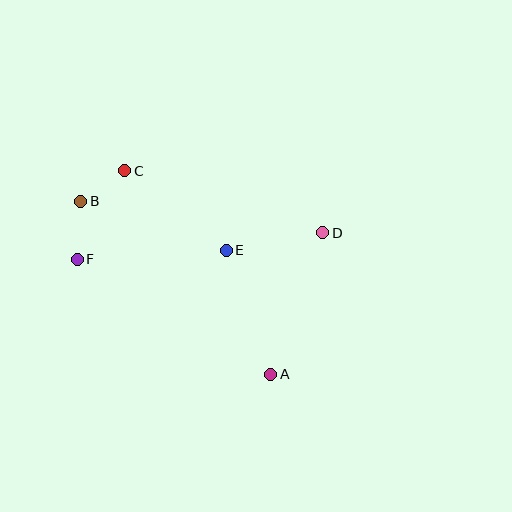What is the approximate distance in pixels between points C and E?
The distance between C and E is approximately 129 pixels.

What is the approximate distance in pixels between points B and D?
The distance between B and D is approximately 244 pixels.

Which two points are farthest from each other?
Points A and B are farthest from each other.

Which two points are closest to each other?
Points B and C are closest to each other.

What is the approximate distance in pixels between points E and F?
The distance between E and F is approximately 149 pixels.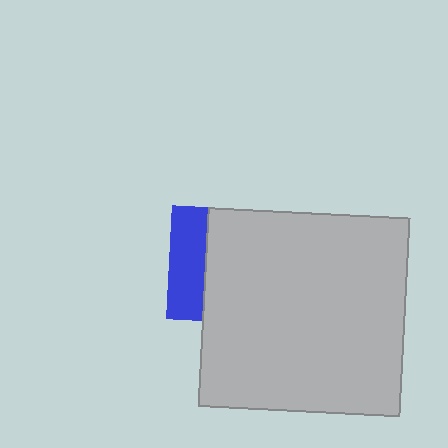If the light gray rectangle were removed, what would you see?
You would see the complete blue square.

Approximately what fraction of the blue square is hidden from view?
Roughly 68% of the blue square is hidden behind the light gray rectangle.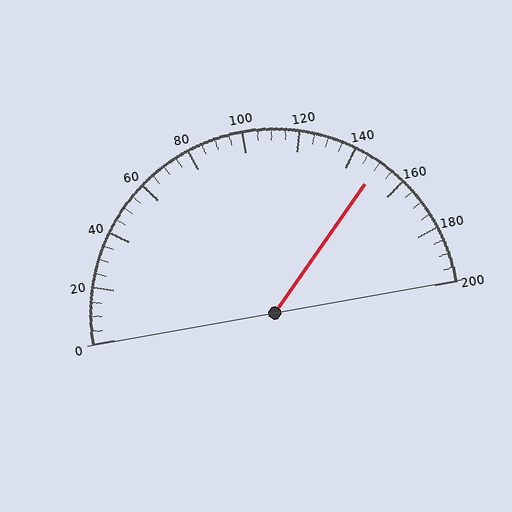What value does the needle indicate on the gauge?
The needle indicates approximately 150.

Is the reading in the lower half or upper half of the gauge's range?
The reading is in the upper half of the range (0 to 200).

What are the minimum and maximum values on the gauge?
The gauge ranges from 0 to 200.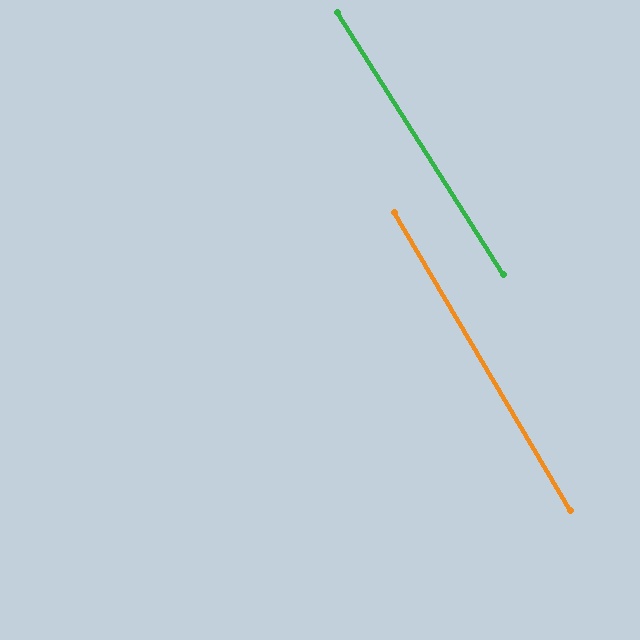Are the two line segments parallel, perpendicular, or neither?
Parallel — their directions differ by only 1.9°.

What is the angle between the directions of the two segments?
Approximately 2 degrees.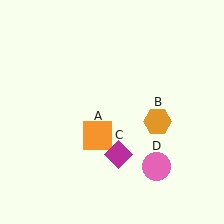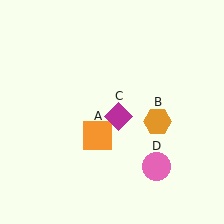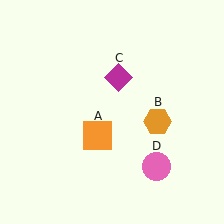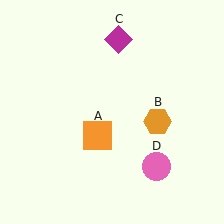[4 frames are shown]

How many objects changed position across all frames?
1 object changed position: magenta diamond (object C).